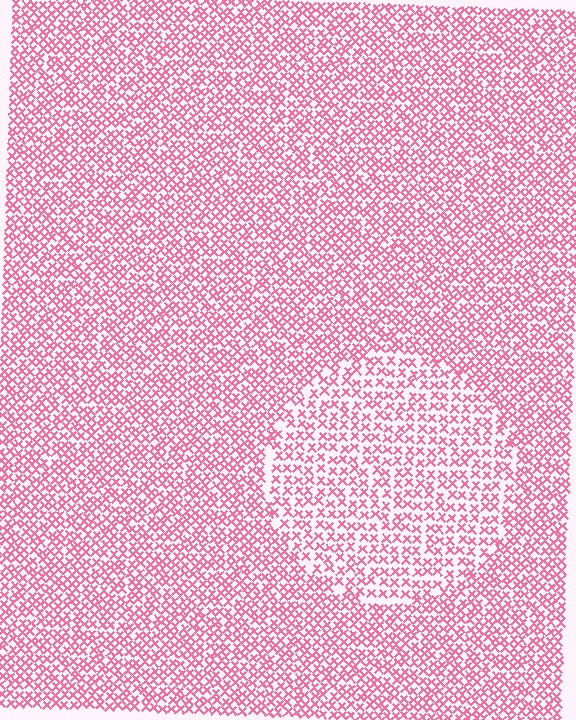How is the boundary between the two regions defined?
The boundary is defined by a change in element density (approximately 1.5x ratio). All elements are the same color, size, and shape.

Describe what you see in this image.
The image contains small pink elements arranged at two different densities. A circle-shaped region is visible where the elements are less densely packed than the surrounding area.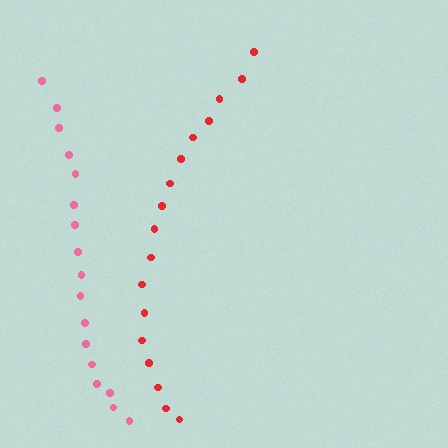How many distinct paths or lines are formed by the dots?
There are 2 distinct paths.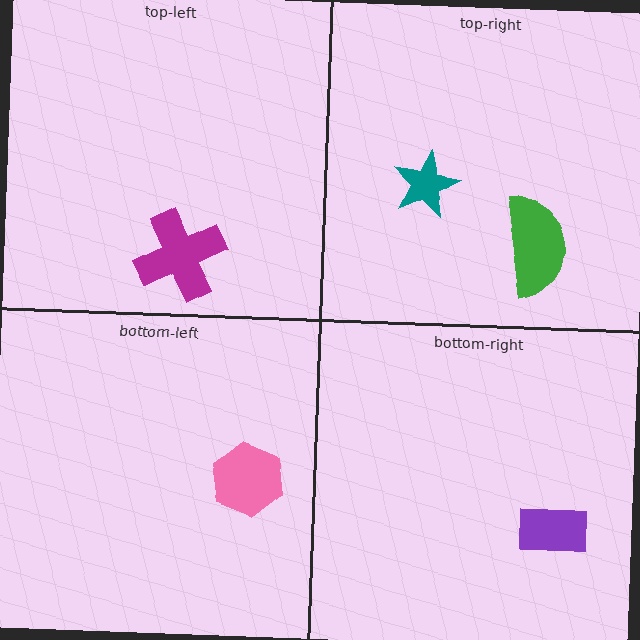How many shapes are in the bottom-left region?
1.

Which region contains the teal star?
The top-right region.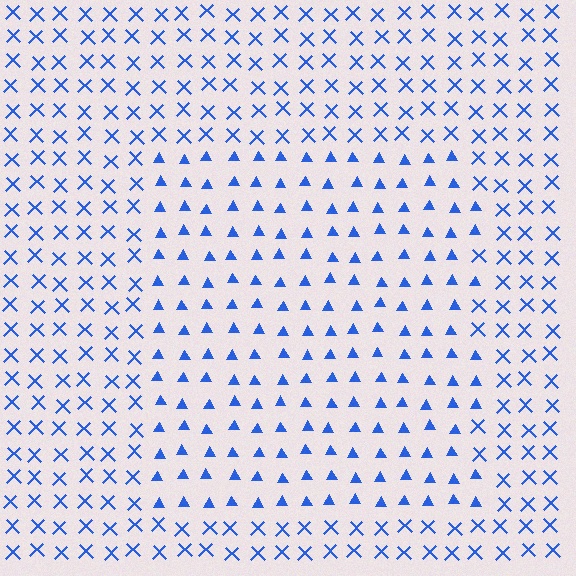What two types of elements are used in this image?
The image uses triangles inside the rectangle region and X marks outside it.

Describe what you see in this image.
The image is filled with small blue elements arranged in a uniform grid. A rectangle-shaped region contains triangles, while the surrounding area contains X marks. The boundary is defined purely by the change in element shape.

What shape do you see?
I see a rectangle.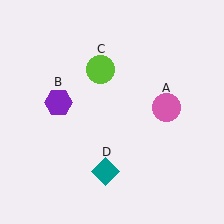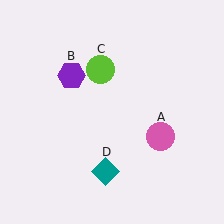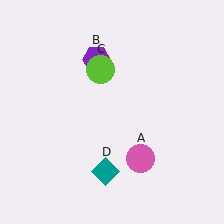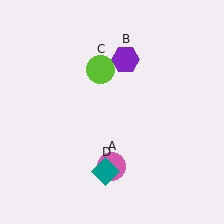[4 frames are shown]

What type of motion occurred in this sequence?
The pink circle (object A), purple hexagon (object B) rotated clockwise around the center of the scene.